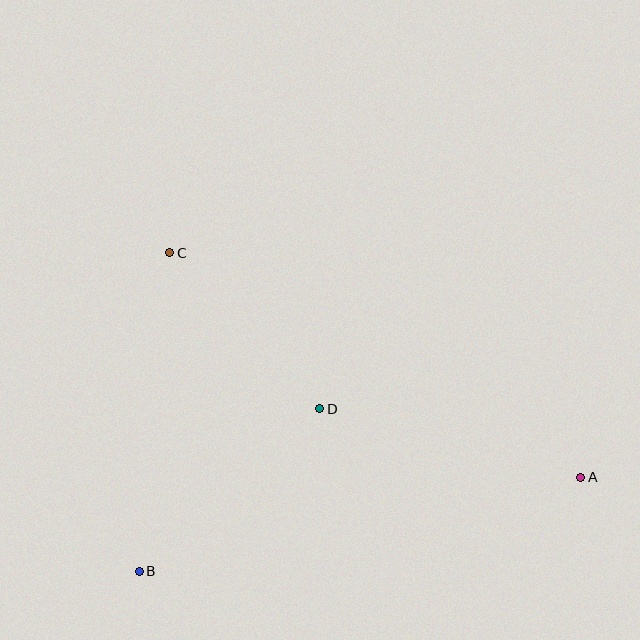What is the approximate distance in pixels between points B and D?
The distance between B and D is approximately 243 pixels.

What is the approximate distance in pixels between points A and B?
The distance between A and B is approximately 451 pixels.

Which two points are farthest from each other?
Points A and C are farthest from each other.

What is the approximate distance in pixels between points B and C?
The distance between B and C is approximately 320 pixels.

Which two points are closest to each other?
Points C and D are closest to each other.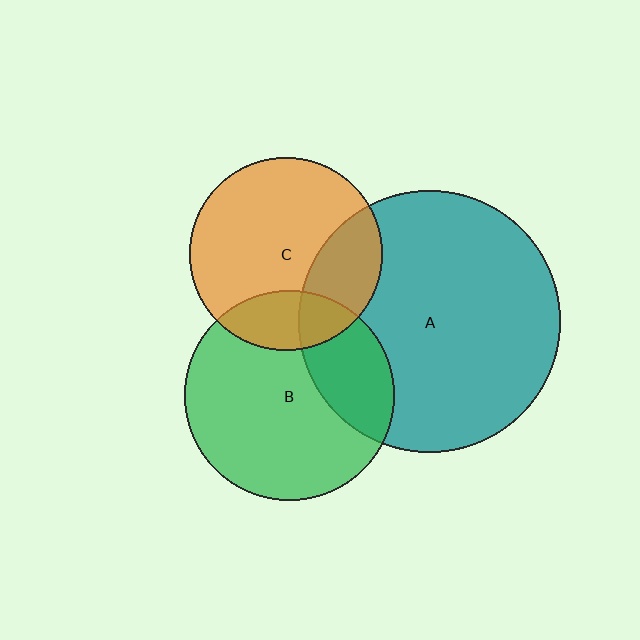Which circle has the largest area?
Circle A (teal).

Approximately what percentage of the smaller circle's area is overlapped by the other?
Approximately 25%.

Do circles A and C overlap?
Yes.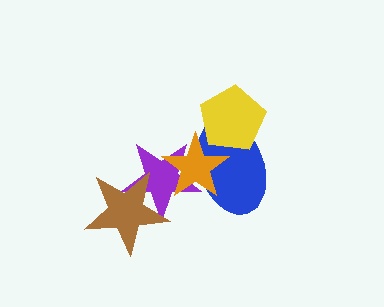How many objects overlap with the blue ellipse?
3 objects overlap with the blue ellipse.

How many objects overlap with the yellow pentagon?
2 objects overlap with the yellow pentagon.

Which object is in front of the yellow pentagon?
The orange star is in front of the yellow pentagon.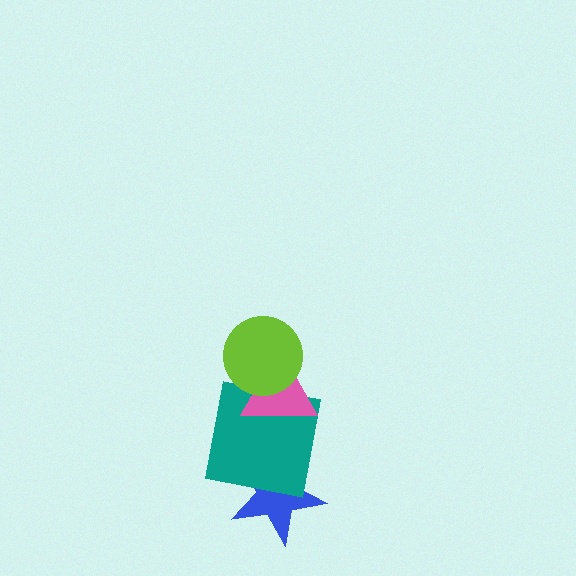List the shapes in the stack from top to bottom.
From top to bottom: the lime circle, the pink triangle, the teal square, the blue star.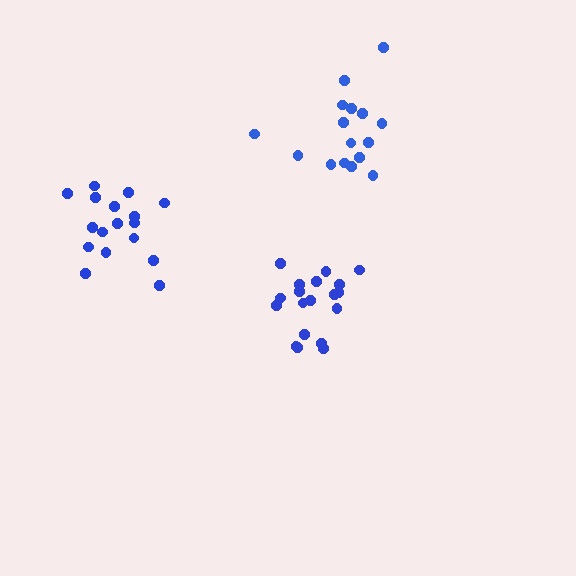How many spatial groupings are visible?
There are 3 spatial groupings.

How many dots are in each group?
Group 1: 16 dots, Group 2: 19 dots, Group 3: 17 dots (52 total).